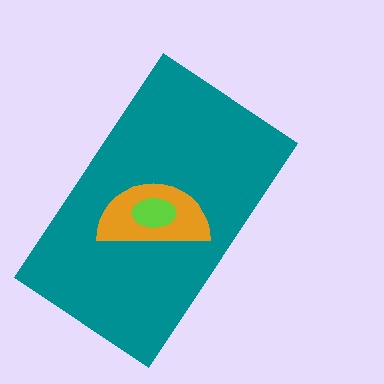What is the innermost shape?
The lime ellipse.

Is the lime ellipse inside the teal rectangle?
Yes.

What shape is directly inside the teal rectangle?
The orange semicircle.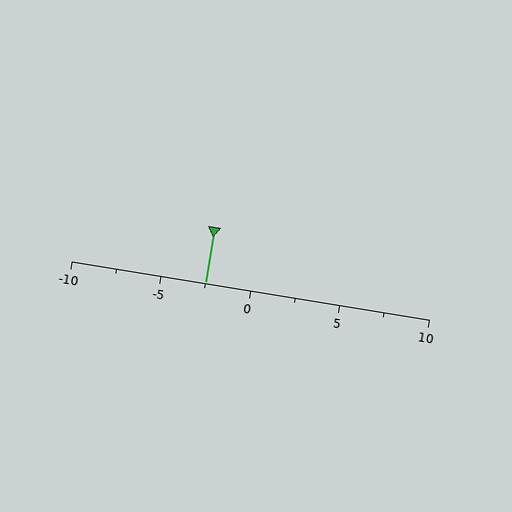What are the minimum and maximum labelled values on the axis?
The axis runs from -10 to 10.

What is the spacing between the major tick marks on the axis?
The major ticks are spaced 5 apart.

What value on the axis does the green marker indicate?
The marker indicates approximately -2.5.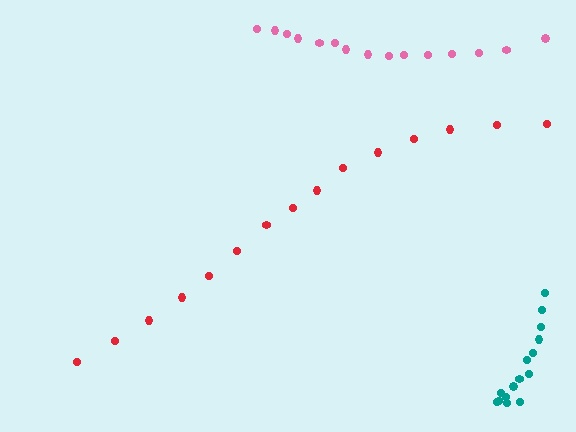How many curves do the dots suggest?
There are 3 distinct paths.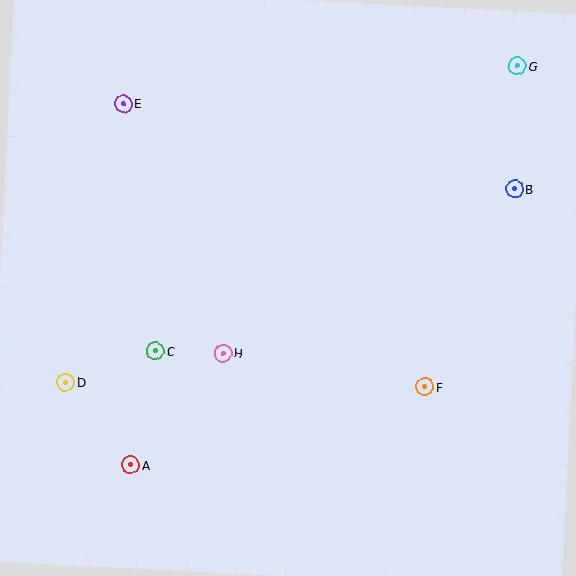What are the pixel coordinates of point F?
Point F is at (425, 387).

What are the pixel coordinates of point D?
Point D is at (66, 382).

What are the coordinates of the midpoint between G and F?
The midpoint between G and F is at (471, 226).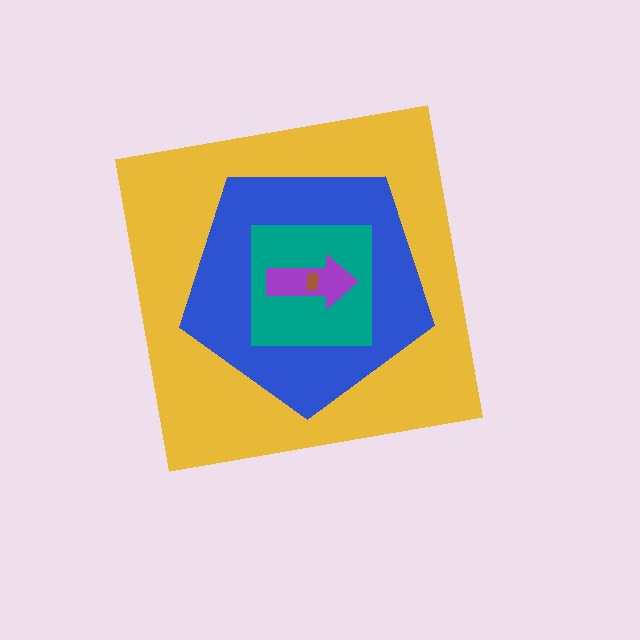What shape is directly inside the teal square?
The purple arrow.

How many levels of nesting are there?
5.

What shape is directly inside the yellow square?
The blue pentagon.